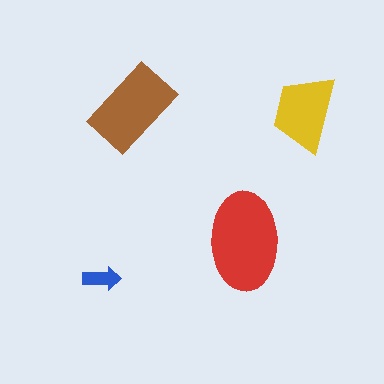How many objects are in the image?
There are 4 objects in the image.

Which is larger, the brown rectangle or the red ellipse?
The red ellipse.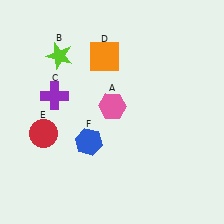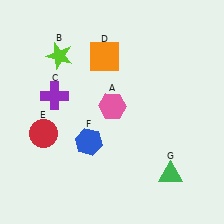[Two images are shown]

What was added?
A green triangle (G) was added in Image 2.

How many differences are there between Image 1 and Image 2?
There is 1 difference between the two images.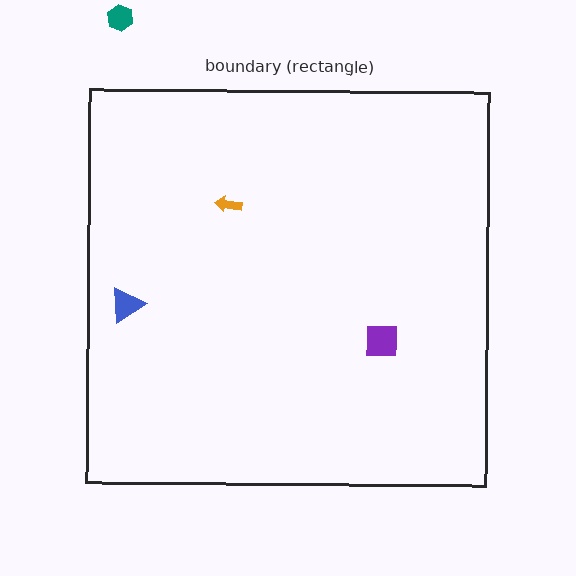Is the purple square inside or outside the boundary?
Inside.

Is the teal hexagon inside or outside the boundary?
Outside.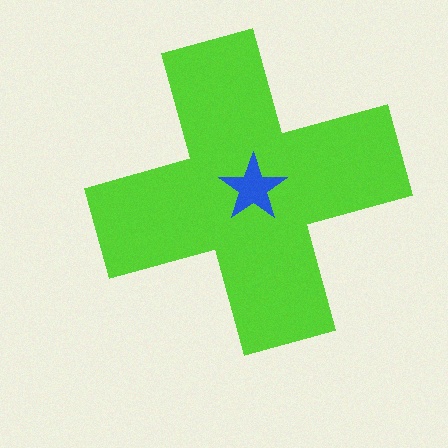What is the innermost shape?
The blue star.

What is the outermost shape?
The lime cross.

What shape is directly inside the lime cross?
The blue star.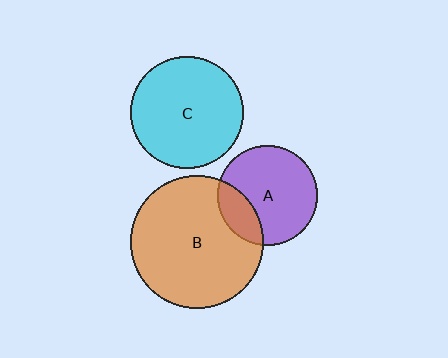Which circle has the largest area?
Circle B (orange).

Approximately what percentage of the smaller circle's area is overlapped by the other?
Approximately 20%.